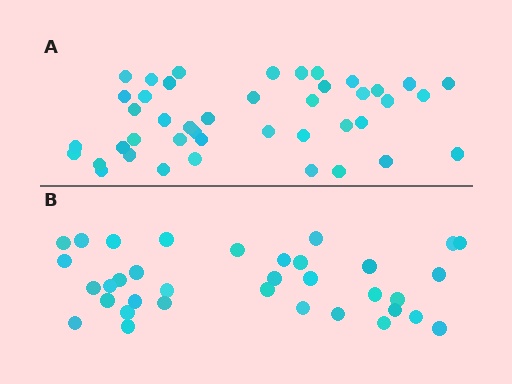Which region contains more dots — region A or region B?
Region A (the top region) has more dots.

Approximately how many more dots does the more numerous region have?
Region A has roughly 8 or so more dots than region B.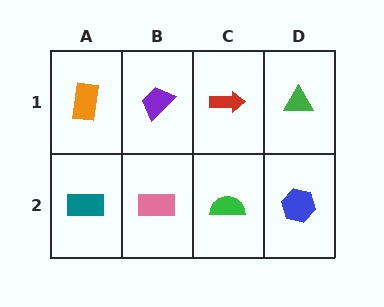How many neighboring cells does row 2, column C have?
3.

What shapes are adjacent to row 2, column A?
An orange rectangle (row 1, column A), a pink rectangle (row 2, column B).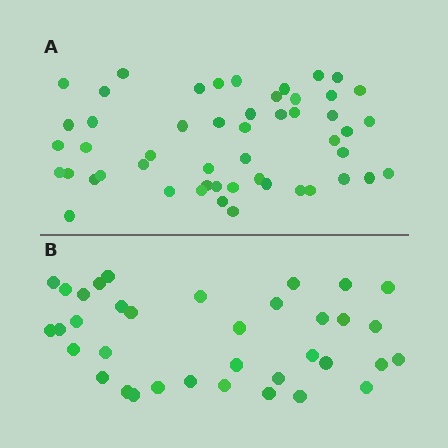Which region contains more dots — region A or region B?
Region A (the top region) has more dots.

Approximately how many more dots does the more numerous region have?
Region A has approximately 15 more dots than region B.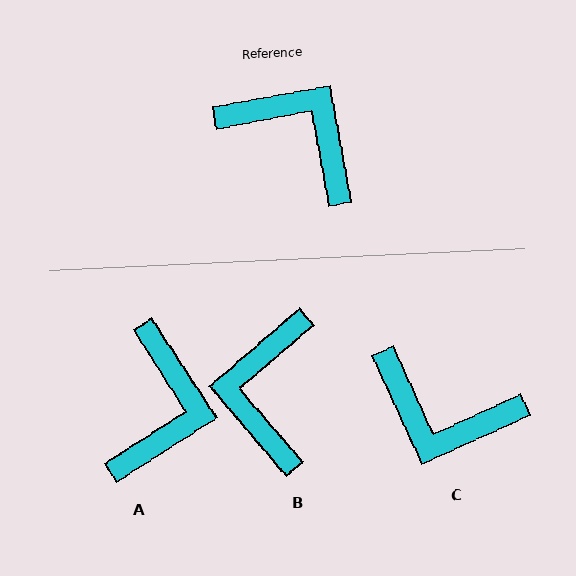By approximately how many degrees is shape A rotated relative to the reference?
Approximately 68 degrees clockwise.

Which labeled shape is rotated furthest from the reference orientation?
C, about 166 degrees away.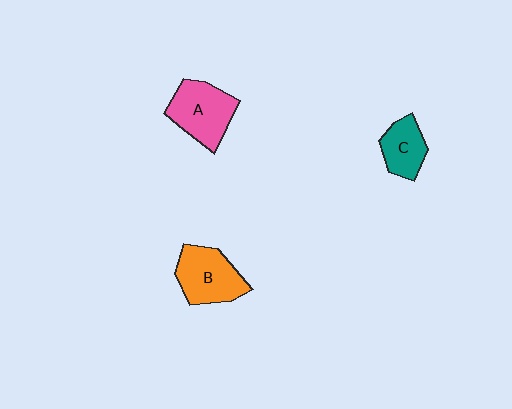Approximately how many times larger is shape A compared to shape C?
Approximately 1.5 times.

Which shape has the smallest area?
Shape C (teal).